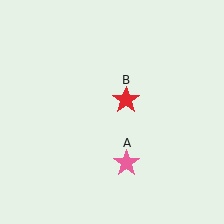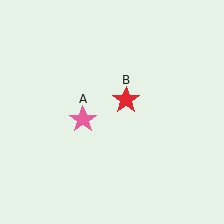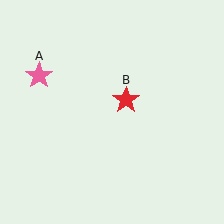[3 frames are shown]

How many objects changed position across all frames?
1 object changed position: pink star (object A).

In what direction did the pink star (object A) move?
The pink star (object A) moved up and to the left.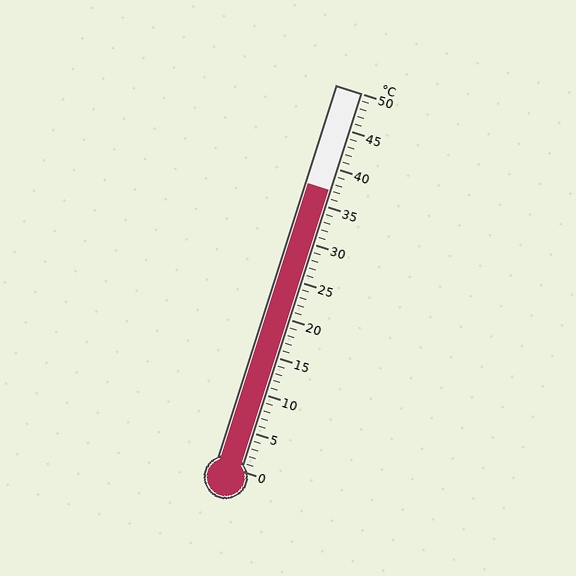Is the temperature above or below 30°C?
The temperature is above 30°C.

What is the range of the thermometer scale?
The thermometer scale ranges from 0°C to 50°C.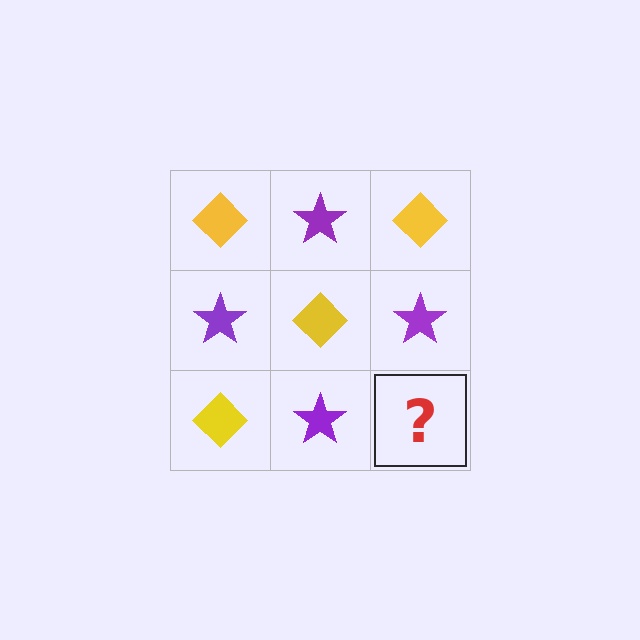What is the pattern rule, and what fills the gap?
The rule is that it alternates yellow diamond and purple star in a checkerboard pattern. The gap should be filled with a yellow diamond.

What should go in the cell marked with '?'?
The missing cell should contain a yellow diamond.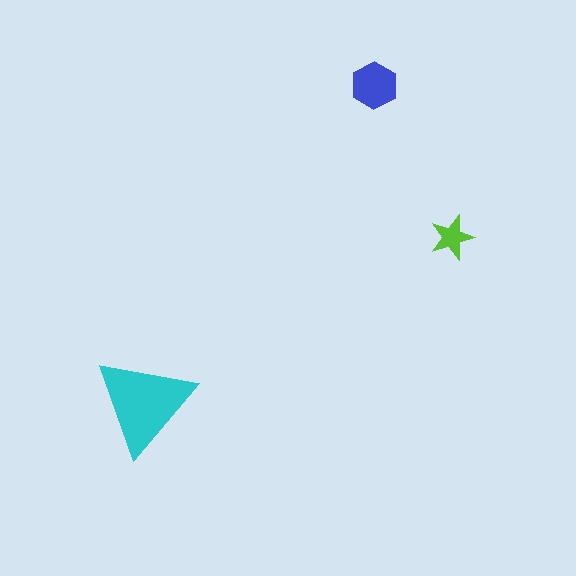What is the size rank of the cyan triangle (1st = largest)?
1st.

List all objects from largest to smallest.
The cyan triangle, the blue hexagon, the lime star.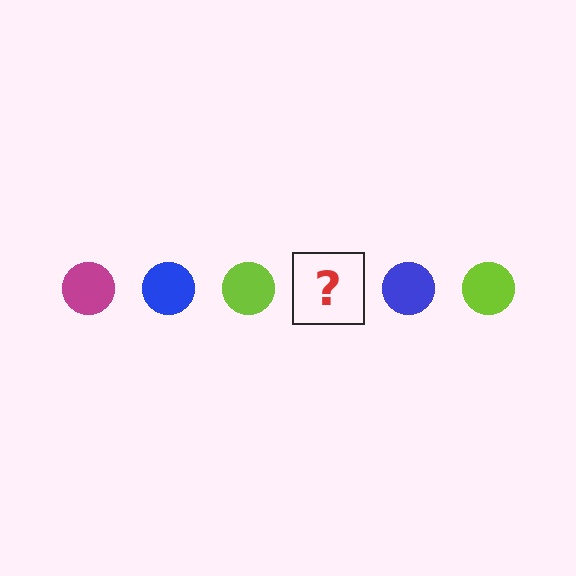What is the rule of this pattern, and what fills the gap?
The rule is that the pattern cycles through magenta, blue, lime circles. The gap should be filled with a magenta circle.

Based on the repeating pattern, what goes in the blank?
The blank should be a magenta circle.